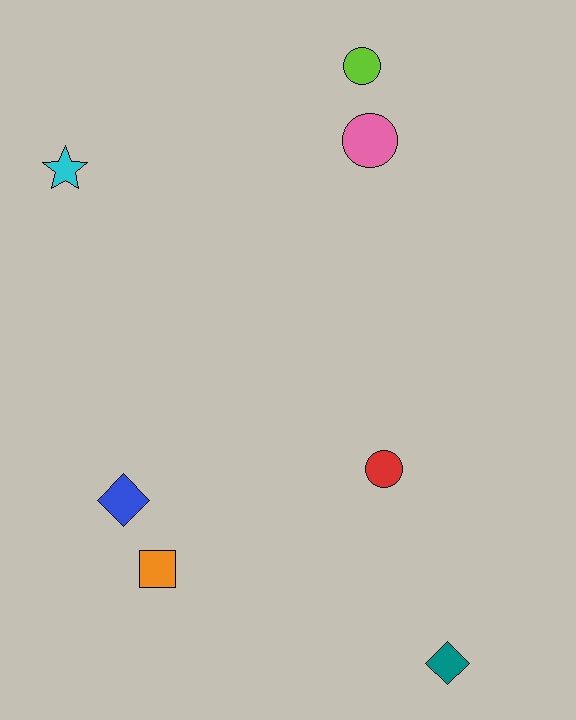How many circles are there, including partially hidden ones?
There are 3 circles.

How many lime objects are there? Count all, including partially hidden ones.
There is 1 lime object.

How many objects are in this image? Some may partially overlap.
There are 7 objects.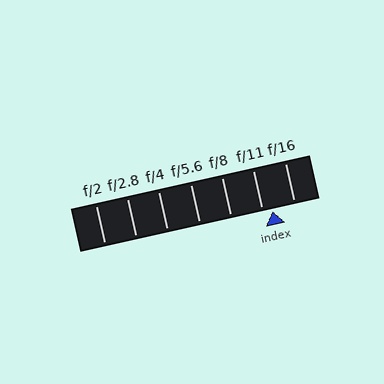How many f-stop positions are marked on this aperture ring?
There are 7 f-stop positions marked.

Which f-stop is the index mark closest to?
The index mark is closest to f/11.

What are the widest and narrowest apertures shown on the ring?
The widest aperture shown is f/2 and the narrowest is f/16.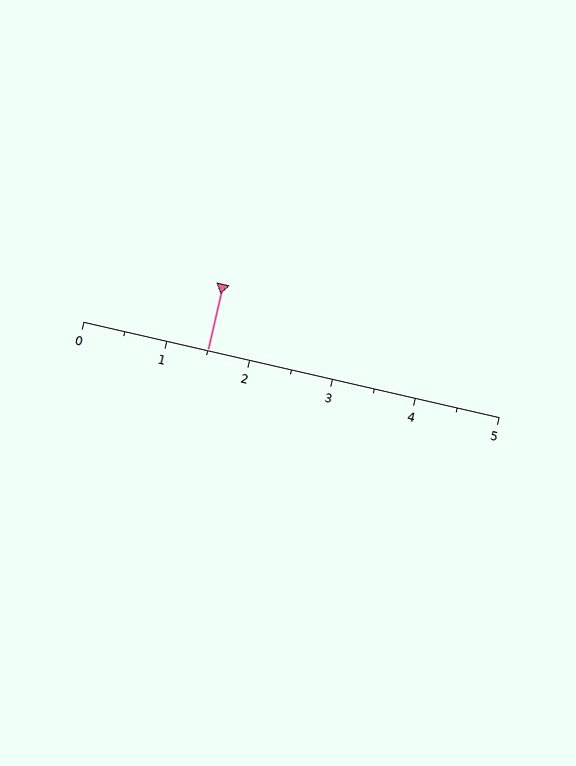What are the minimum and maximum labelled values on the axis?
The axis runs from 0 to 5.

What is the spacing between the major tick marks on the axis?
The major ticks are spaced 1 apart.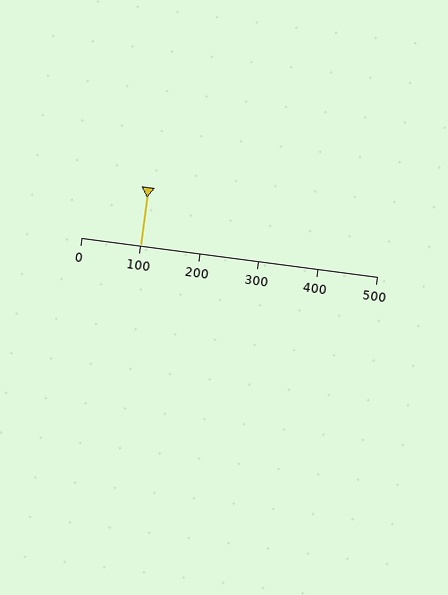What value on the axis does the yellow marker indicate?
The marker indicates approximately 100.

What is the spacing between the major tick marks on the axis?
The major ticks are spaced 100 apart.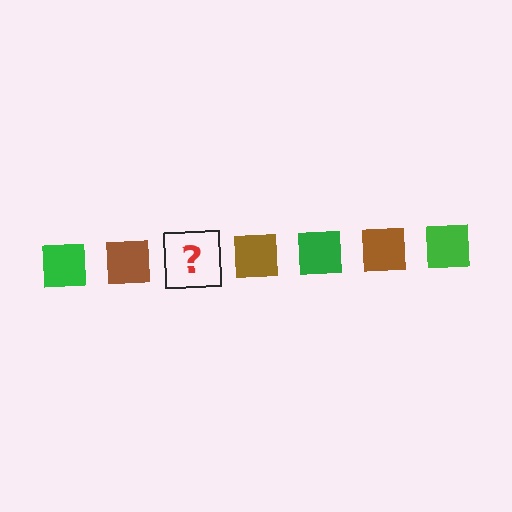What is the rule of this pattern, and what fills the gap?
The rule is that the pattern cycles through green, brown squares. The gap should be filled with a green square.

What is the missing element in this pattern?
The missing element is a green square.